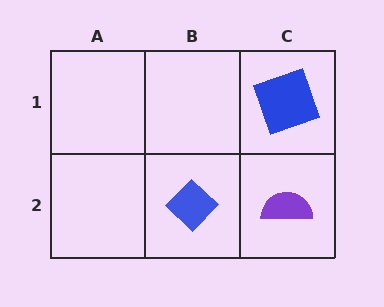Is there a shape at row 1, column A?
No, that cell is empty.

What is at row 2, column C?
A purple semicircle.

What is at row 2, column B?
A blue diamond.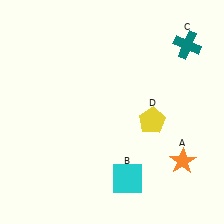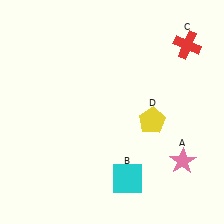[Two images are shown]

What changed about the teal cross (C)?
In Image 1, C is teal. In Image 2, it changed to red.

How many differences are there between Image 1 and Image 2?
There are 2 differences between the two images.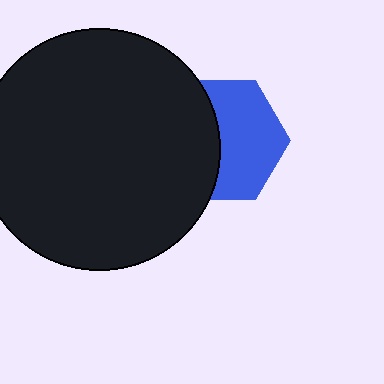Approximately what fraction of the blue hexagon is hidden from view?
Roughly 44% of the blue hexagon is hidden behind the black circle.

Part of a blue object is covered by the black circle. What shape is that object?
It is a hexagon.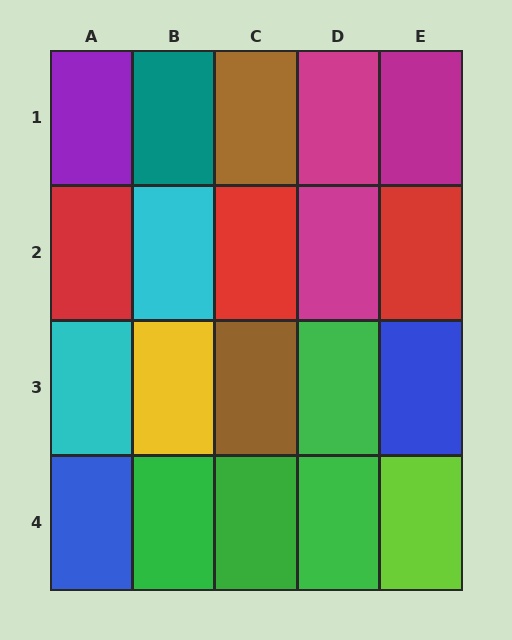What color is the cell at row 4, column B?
Green.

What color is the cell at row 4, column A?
Blue.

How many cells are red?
3 cells are red.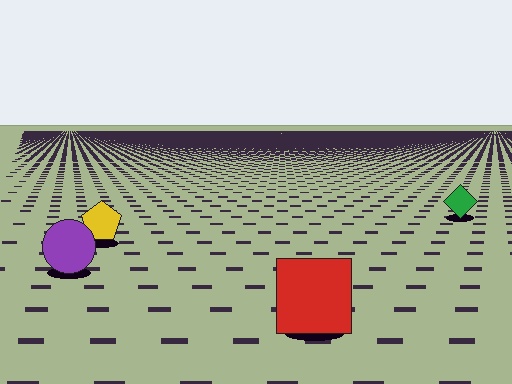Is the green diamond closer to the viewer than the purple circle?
No. The purple circle is closer — you can tell from the texture gradient: the ground texture is coarser near it.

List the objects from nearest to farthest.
From nearest to farthest: the red square, the purple circle, the yellow pentagon, the green diamond.